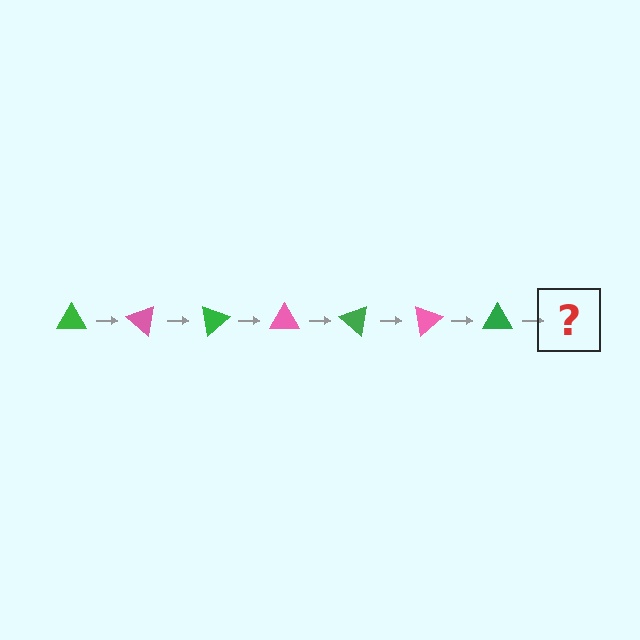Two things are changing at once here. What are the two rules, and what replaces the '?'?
The two rules are that it rotates 40 degrees each step and the color cycles through green and pink. The '?' should be a pink triangle, rotated 280 degrees from the start.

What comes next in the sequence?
The next element should be a pink triangle, rotated 280 degrees from the start.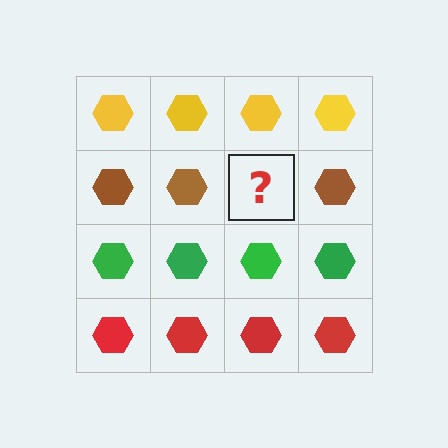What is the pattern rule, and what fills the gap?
The rule is that each row has a consistent color. The gap should be filled with a brown hexagon.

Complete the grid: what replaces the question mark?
The question mark should be replaced with a brown hexagon.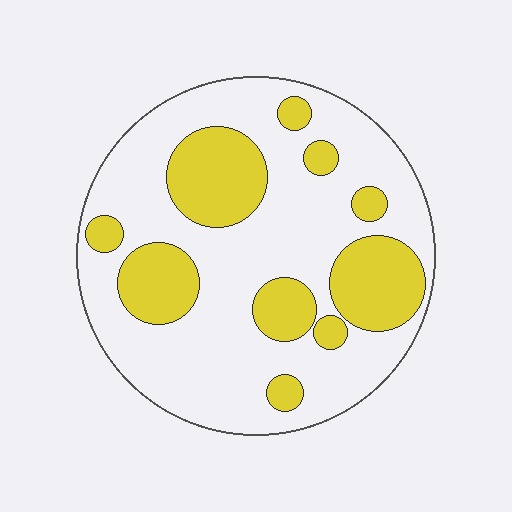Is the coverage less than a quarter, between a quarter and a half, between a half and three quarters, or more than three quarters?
Between a quarter and a half.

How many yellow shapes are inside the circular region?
10.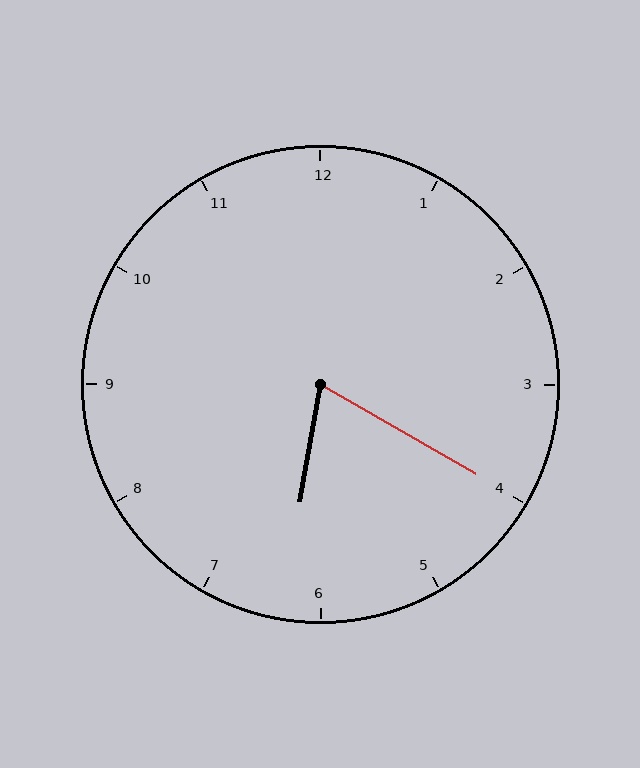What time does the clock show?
6:20.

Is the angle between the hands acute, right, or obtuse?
It is acute.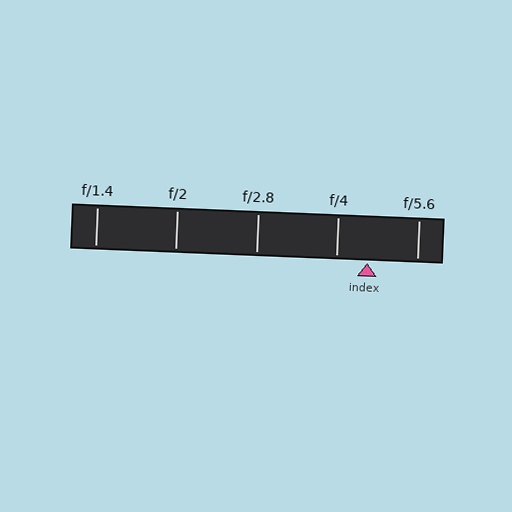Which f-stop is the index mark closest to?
The index mark is closest to f/4.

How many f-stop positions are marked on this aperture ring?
There are 5 f-stop positions marked.